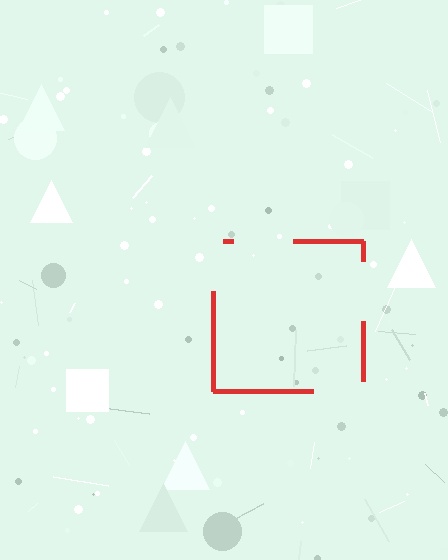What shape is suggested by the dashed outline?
The dashed outline suggests a square.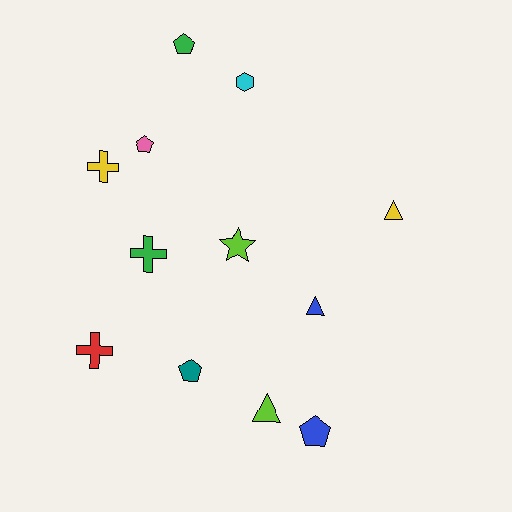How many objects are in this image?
There are 12 objects.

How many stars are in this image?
There is 1 star.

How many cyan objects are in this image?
There is 1 cyan object.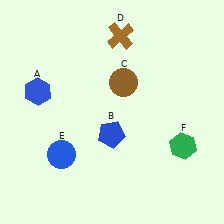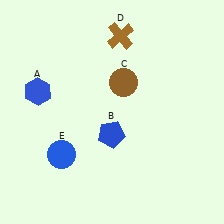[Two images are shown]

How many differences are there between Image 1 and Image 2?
There is 1 difference between the two images.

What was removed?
The green hexagon (F) was removed in Image 2.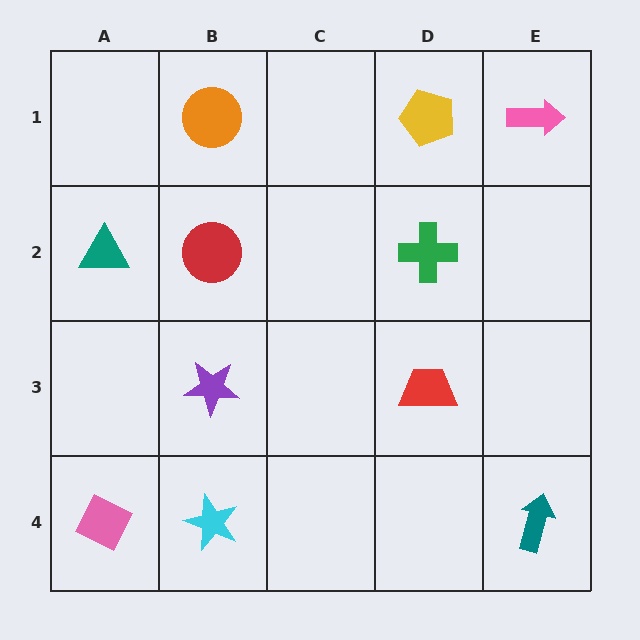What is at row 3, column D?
A red trapezoid.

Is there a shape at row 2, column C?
No, that cell is empty.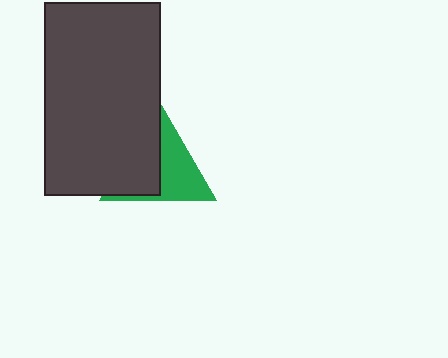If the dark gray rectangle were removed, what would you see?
You would see the complete green triangle.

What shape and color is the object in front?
The object in front is a dark gray rectangle.